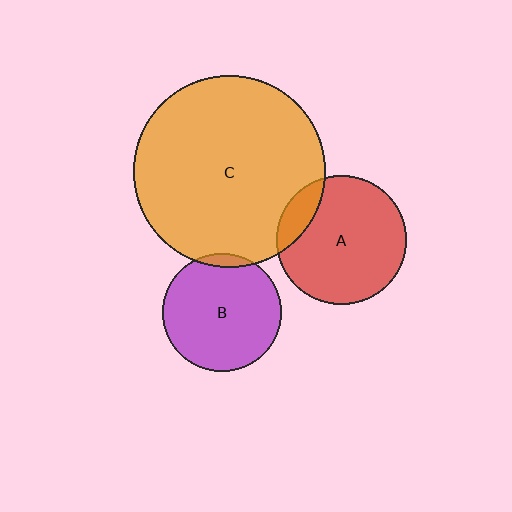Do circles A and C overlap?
Yes.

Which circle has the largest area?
Circle C (orange).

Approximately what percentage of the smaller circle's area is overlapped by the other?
Approximately 15%.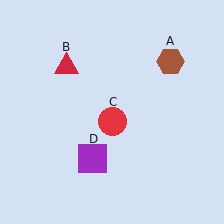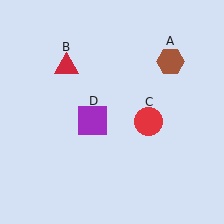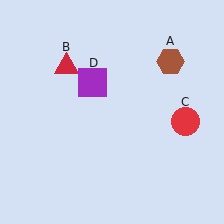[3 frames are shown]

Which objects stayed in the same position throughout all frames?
Brown hexagon (object A) and red triangle (object B) remained stationary.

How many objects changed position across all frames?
2 objects changed position: red circle (object C), purple square (object D).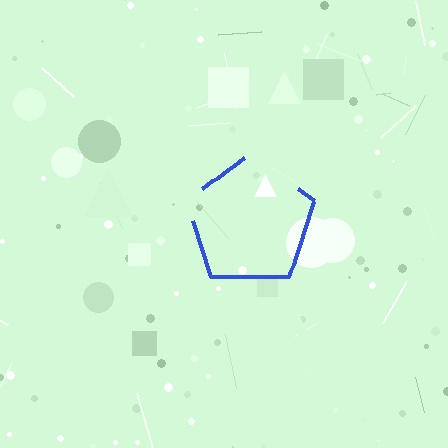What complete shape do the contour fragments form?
The contour fragments form a pentagon.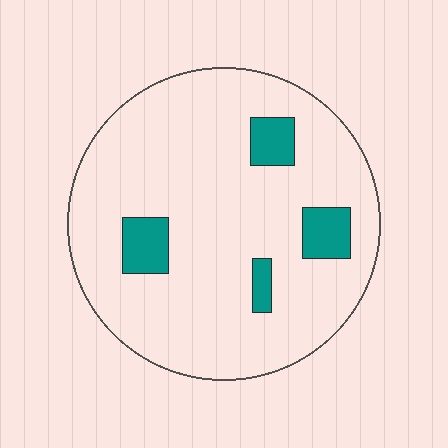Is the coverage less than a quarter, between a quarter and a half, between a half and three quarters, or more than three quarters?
Less than a quarter.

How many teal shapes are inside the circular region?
4.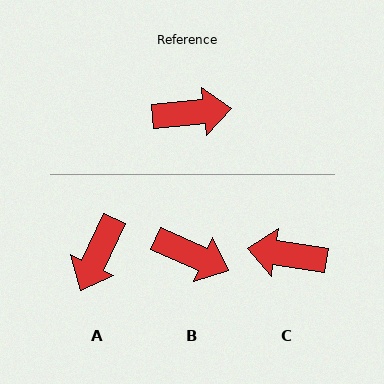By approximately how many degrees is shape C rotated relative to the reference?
Approximately 166 degrees counter-clockwise.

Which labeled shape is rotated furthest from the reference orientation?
C, about 166 degrees away.